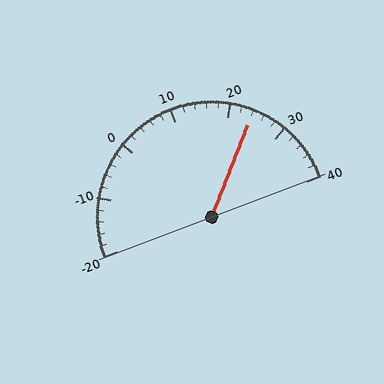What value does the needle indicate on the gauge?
The needle indicates approximately 24.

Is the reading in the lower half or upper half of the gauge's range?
The reading is in the upper half of the range (-20 to 40).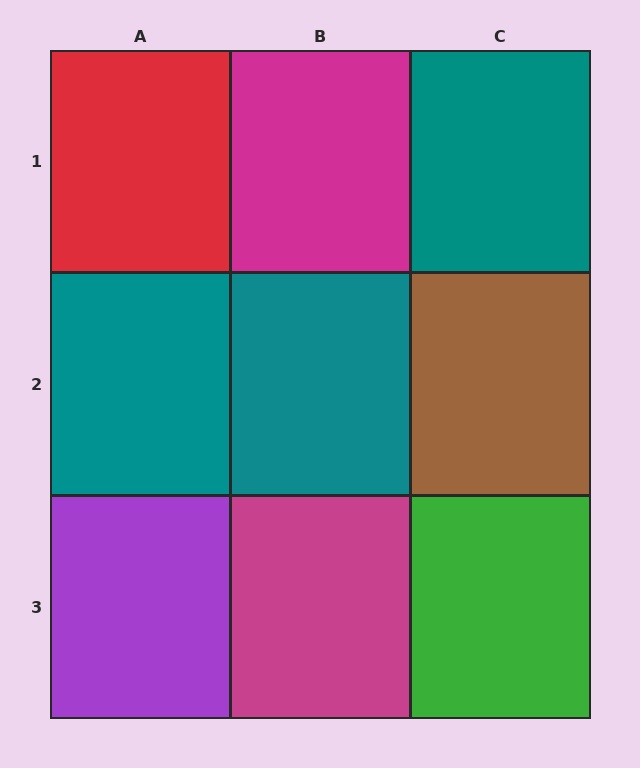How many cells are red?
1 cell is red.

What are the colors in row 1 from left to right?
Red, magenta, teal.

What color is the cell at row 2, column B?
Teal.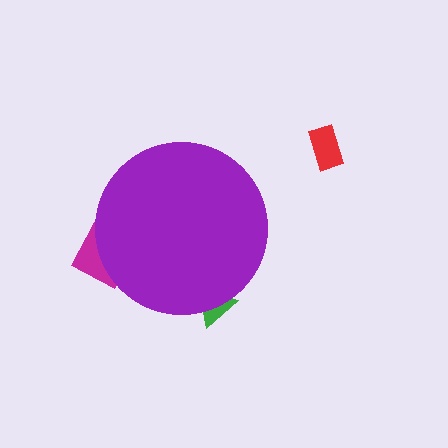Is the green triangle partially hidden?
Yes, the green triangle is partially hidden behind the purple circle.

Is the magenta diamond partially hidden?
Yes, the magenta diamond is partially hidden behind the purple circle.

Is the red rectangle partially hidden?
No, the red rectangle is fully visible.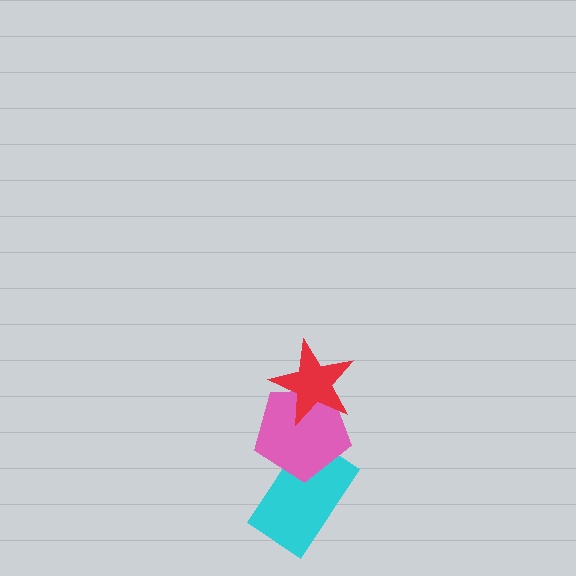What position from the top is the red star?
The red star is 1st from the top.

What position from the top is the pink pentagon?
The pink pentagon is 2nd from the top.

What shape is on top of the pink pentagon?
The red star is on top of the pink pentagon.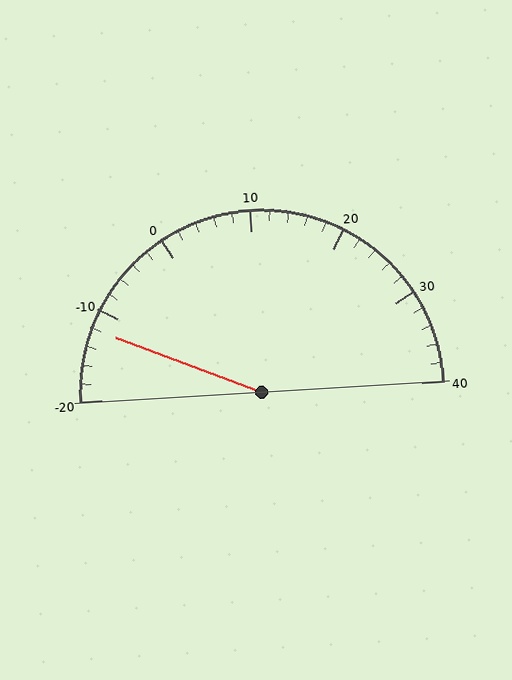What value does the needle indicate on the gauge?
The needle indicates approximately -12.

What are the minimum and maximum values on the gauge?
The gauge ranges from -20 to 40.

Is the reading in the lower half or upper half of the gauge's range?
The reading is in the lower half of the range (-20 to 40).